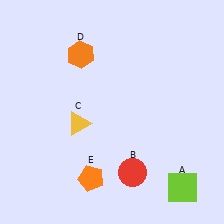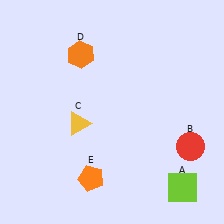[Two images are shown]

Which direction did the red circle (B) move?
The red circle (B) moved right.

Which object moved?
The red circle (B) moved right.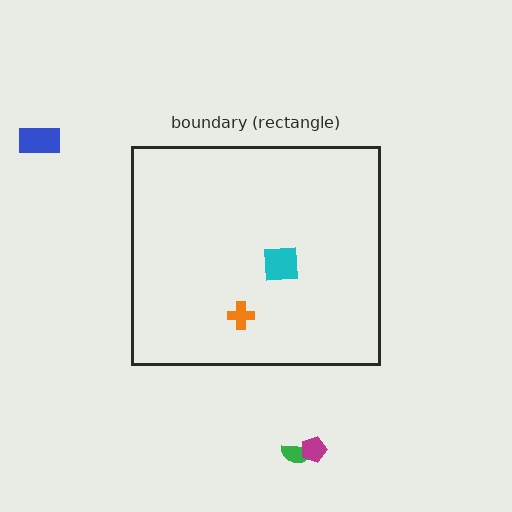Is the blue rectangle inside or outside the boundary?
Outside.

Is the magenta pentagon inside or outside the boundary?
Outside.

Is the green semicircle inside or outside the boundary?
Outside.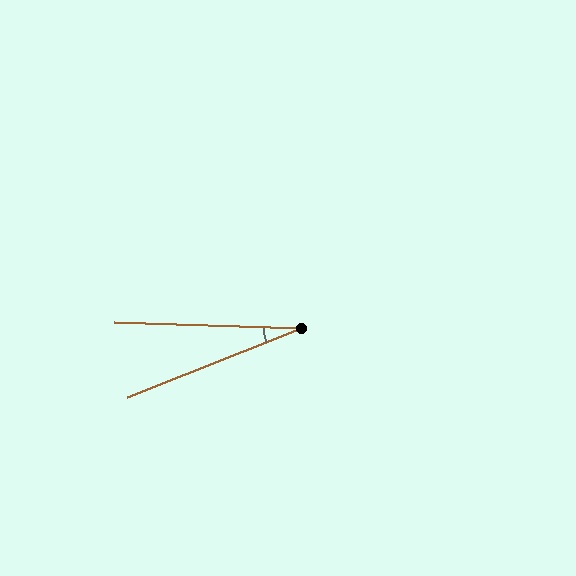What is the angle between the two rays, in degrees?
Approximately 23 degrees.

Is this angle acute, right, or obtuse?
It is acute.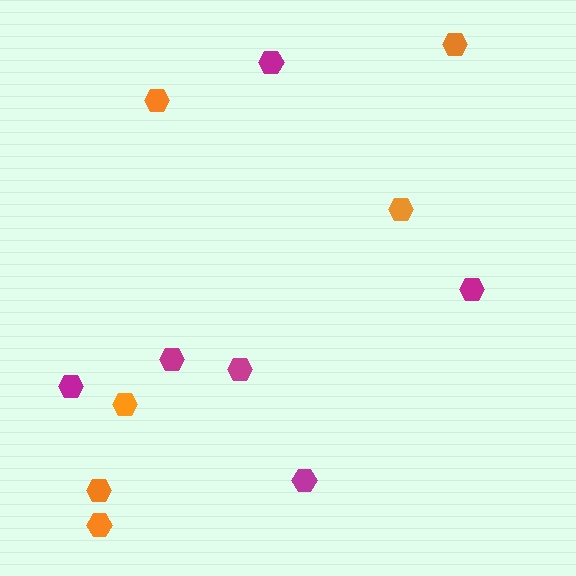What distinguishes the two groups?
There are 2 groups: one group of magenta hexagons (6) and one group of orange hexagons (6).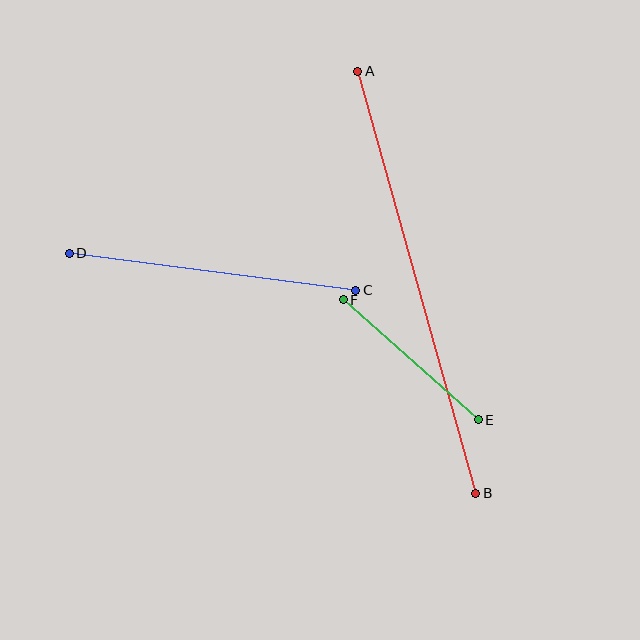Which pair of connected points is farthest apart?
Points A and B are farthest apart.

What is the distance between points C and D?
The distance is approximately 289 pixels.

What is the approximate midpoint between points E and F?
The midpoint is at approximately (411, 360) pixels.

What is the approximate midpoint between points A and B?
The midpoint is at approximately (417, 282) pixels.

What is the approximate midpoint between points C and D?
The midpoint is at approximately (213, 272) pixels.